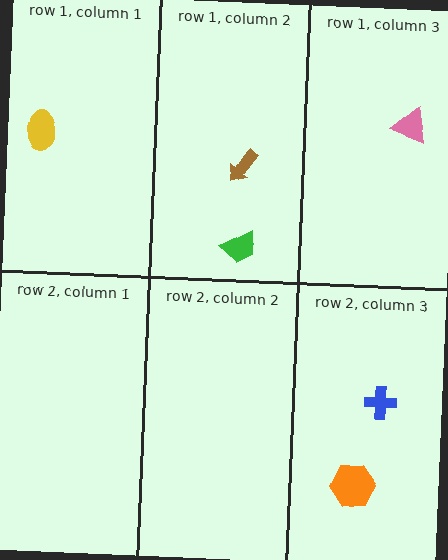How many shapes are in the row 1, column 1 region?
1.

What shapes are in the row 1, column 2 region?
The brown arrow, the green trapezoid.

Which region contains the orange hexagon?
The row 2, column 3 region.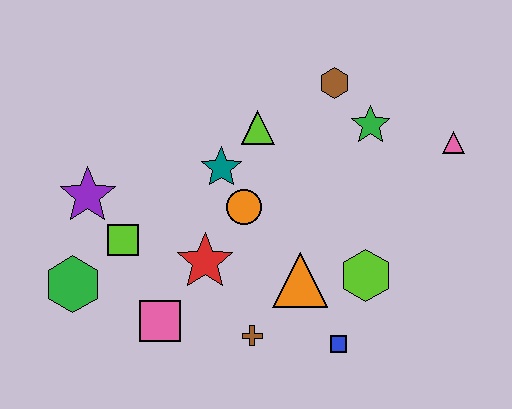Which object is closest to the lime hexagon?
The orange triangle is closest to the lime hexagon.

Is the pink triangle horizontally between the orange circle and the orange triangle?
No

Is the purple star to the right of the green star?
No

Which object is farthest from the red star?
The pink triangle is farthest from the red star.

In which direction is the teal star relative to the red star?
The teal star is above the red star.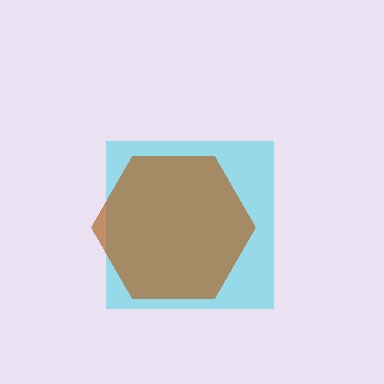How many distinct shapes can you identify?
There are 2 distinct shapes: a cyan square, a brown hexagon.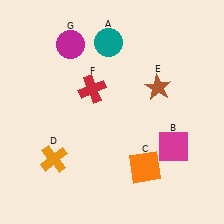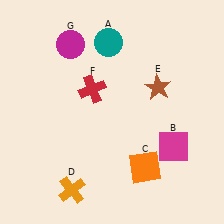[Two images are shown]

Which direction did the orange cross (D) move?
The orange cross (D) moved down.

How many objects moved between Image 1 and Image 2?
1 object moved between the two images.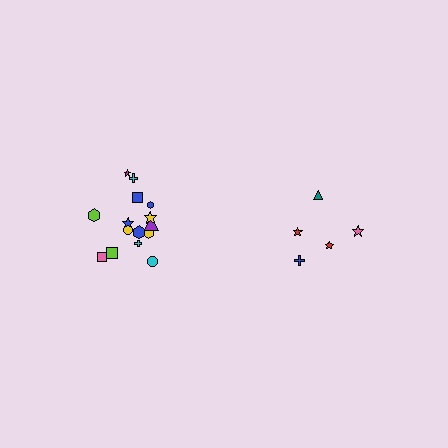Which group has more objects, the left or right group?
The left group.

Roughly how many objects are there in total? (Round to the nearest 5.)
Roughly 20 objects in total.